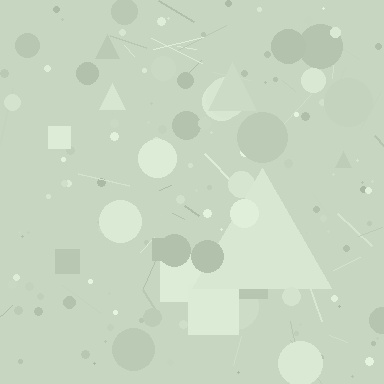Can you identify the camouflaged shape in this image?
The camouflaged shape is a triangle.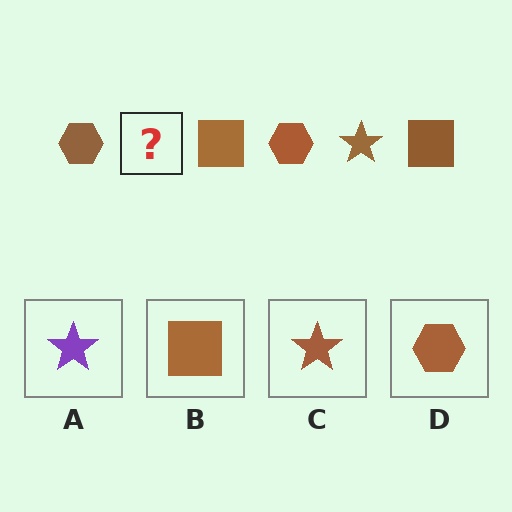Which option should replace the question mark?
Option C.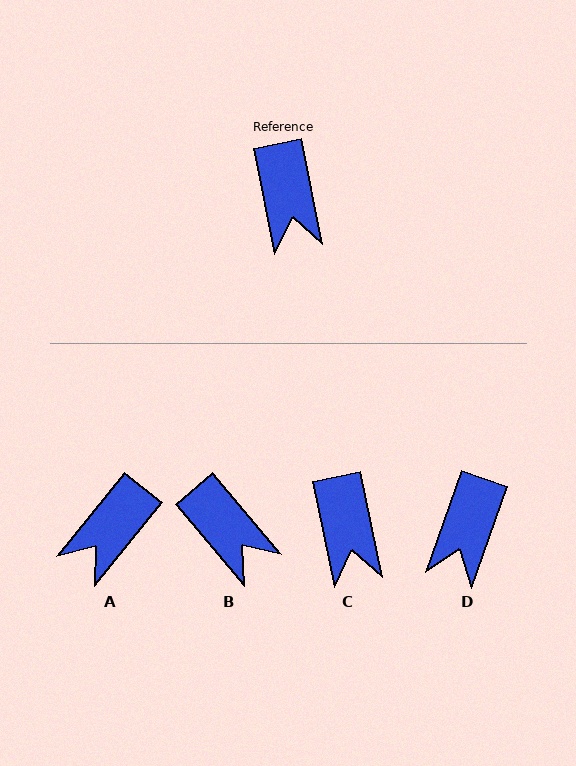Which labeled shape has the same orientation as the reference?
C.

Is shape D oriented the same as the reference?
No, it is off by about 31 degrees.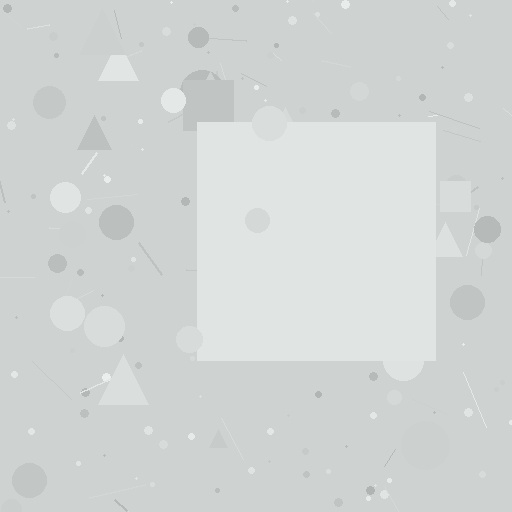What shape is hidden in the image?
A square is hidden in the image.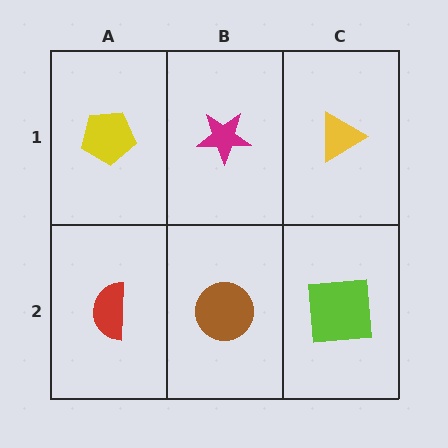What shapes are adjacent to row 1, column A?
A red semicircle (row 2, column A), a magenta star (row 1, column B).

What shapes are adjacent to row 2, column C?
A yellow triangle (row 1, column C), a brown circle (row 2, column B).